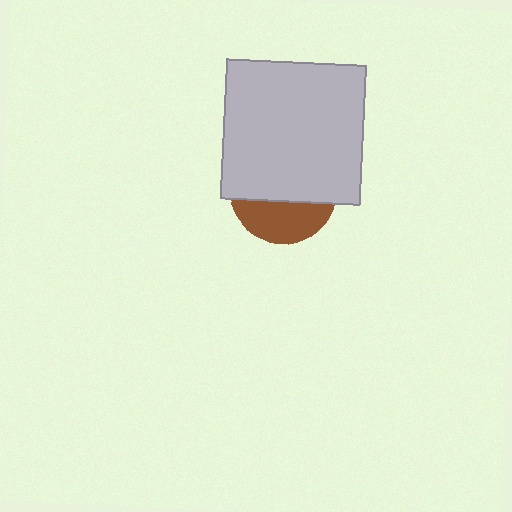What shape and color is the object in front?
The object in front is a light gray square.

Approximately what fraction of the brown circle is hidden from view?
Roughly 64% of the brown circle is hidden behind the light gray square.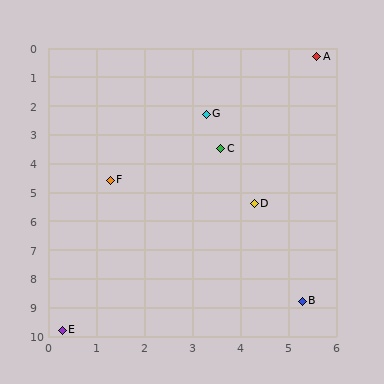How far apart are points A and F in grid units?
Points A and F are about 6.1 grid units apart.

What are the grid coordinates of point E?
Point E is at approximately (0.3, 9.8).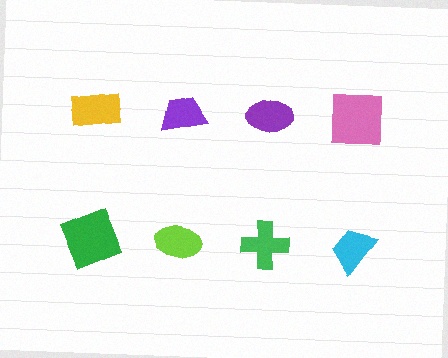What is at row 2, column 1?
A green square.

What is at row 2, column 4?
A cyan trapezoid.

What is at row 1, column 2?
A purple trapezoid.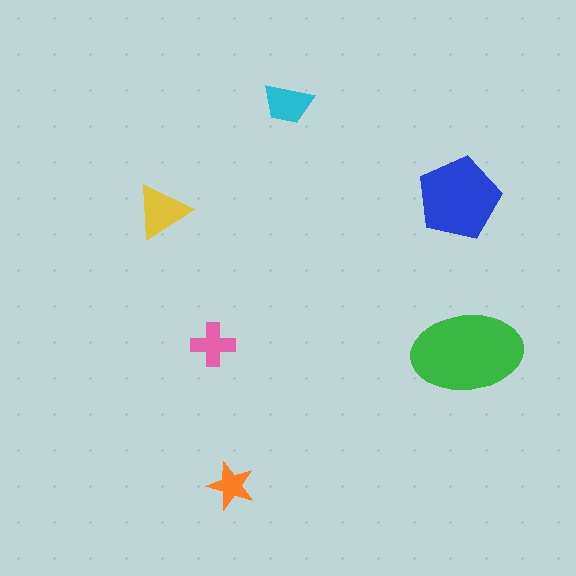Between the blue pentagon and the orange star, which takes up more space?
The blue pentagon.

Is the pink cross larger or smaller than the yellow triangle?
Smaller.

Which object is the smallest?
The orange star.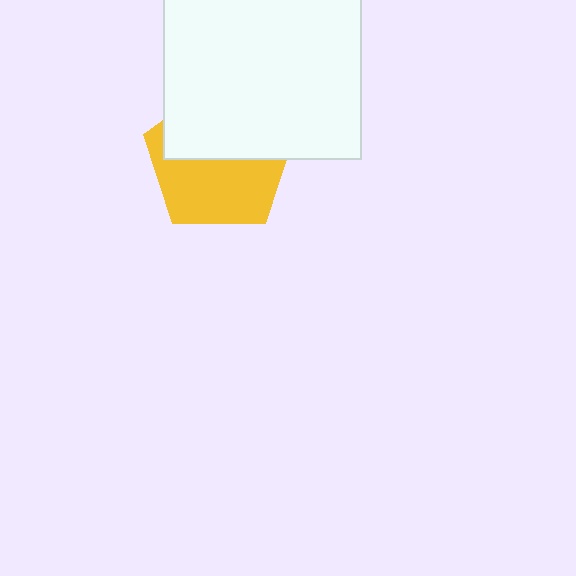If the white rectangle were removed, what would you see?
You would see the complete yellow pentagon.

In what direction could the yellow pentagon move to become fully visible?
The yellow pentagon could move down. That would shift it out from behind the white rectangle entirely.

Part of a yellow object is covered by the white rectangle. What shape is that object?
It is a pentagon.